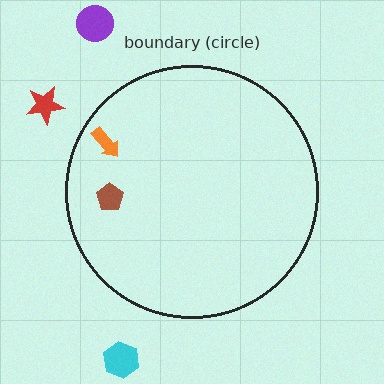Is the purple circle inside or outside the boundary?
Outside.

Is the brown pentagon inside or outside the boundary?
Inside.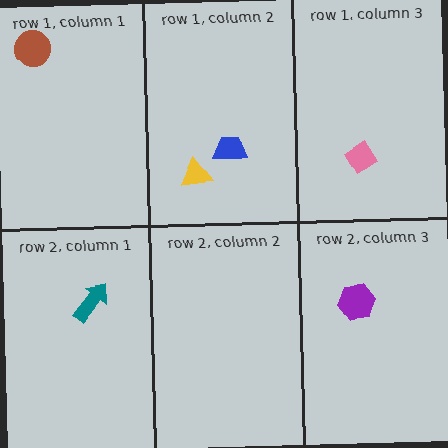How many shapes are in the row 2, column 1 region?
1.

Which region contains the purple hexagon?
The row 2, column 3 region.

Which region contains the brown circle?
The row 1, column 1 region.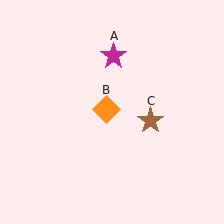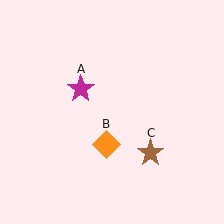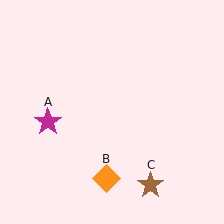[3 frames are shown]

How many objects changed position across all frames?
3 objects changed position: magenta star (object A), orange diamond (object B), brown star (object C).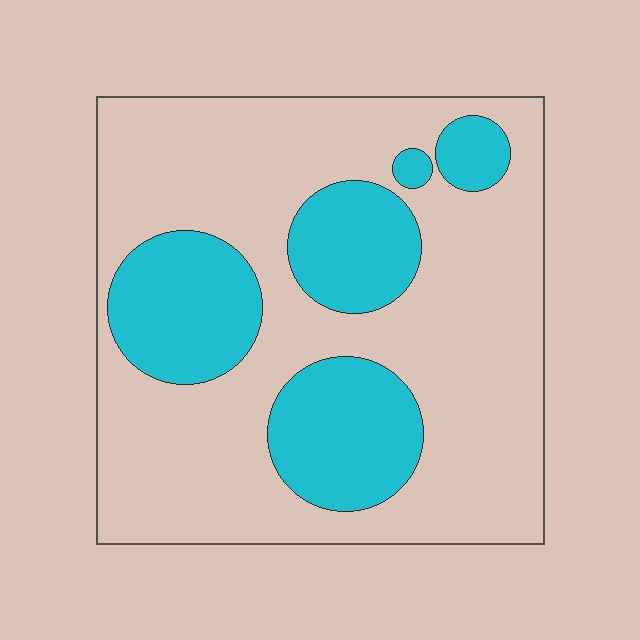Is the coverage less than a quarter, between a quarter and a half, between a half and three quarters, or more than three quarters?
Between a quarter and a half.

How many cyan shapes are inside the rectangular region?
5.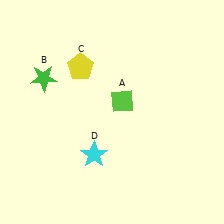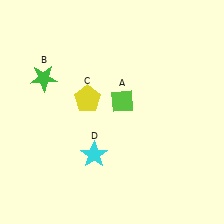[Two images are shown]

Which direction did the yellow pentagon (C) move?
The yellow pentagon (C) moved down.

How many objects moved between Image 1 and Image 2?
1 object moved between the two images.